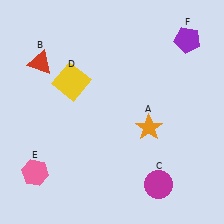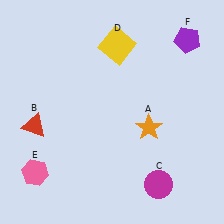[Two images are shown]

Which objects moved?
The objects that moved are: the red triangle (B), the yellow square (D).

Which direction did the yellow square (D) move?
The yellow square (D) moved right.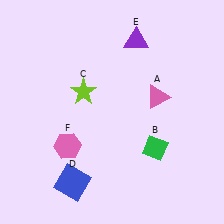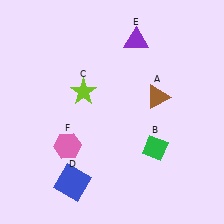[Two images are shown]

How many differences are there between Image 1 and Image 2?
There is 1 difference between the two images.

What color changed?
The triangle (A) changed from pink in Image 1 to brown in Image 2.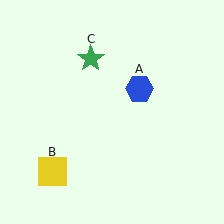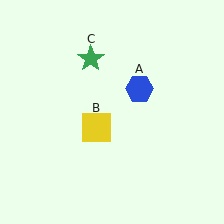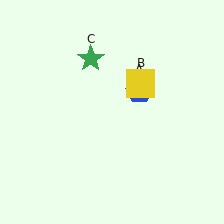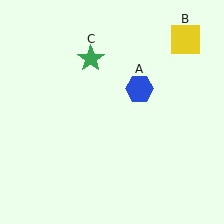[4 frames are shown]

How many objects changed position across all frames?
1 object changed position: yellow square (object B).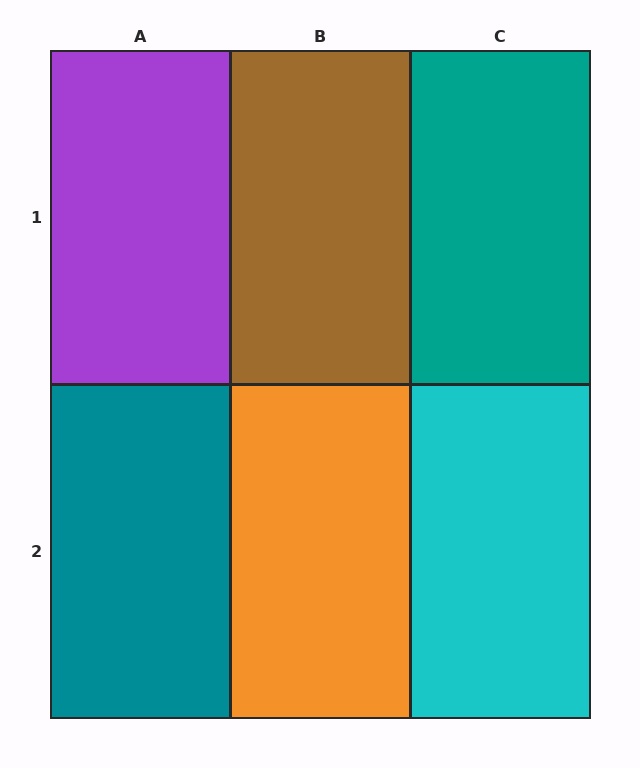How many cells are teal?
2 cells are teal.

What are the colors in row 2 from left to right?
Teal, orange, cyan.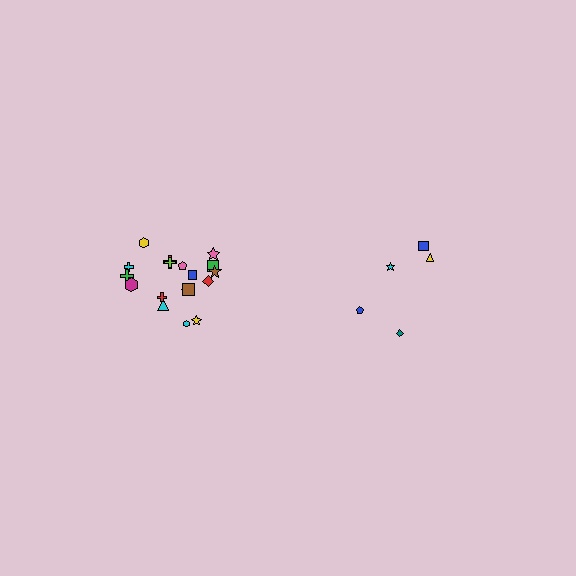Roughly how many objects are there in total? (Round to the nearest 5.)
Roughly 25 objects in total.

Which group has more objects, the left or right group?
The left group.